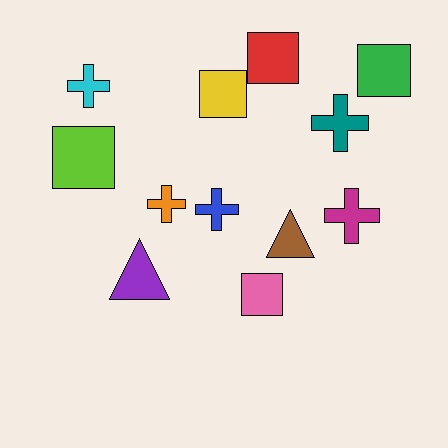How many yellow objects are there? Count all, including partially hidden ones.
There is 1 yellow object.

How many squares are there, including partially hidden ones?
There are 5 squares.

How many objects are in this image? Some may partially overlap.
There are 12 objects.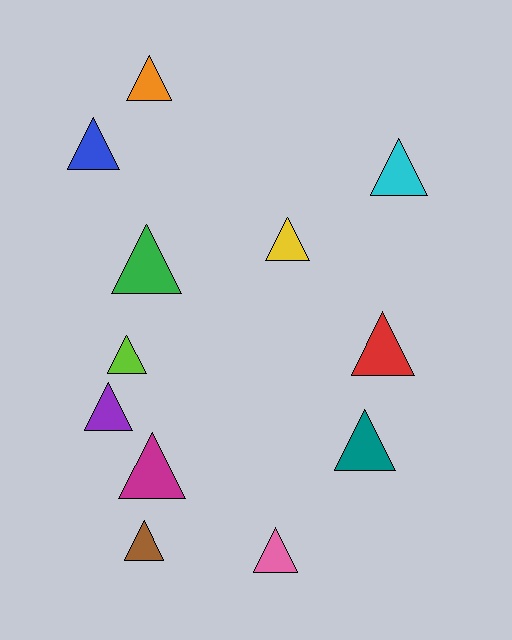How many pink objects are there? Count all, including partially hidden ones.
There is 1 pink object.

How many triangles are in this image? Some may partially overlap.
There are 12 triangles.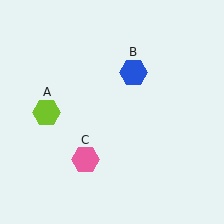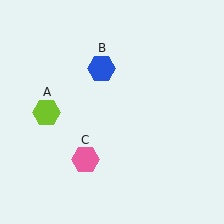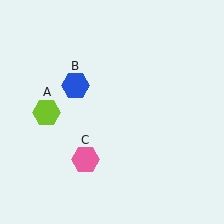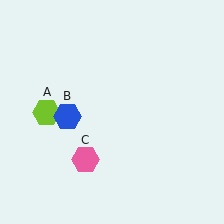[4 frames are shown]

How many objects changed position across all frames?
1 object changed position: blue hexagon (object B).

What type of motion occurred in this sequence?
The blue hexagon (object B) rotated counterclockwise around the center of the scene.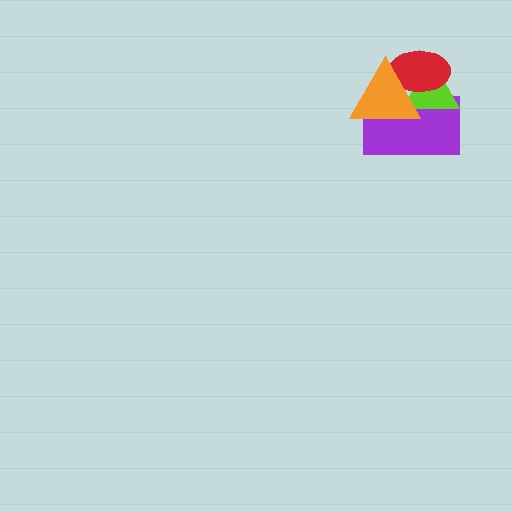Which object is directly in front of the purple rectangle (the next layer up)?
The lime triangle is directly in front of the purple rectangle.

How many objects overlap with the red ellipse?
3 objects overlap with the red ellipse.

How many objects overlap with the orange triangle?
3 objects overlap with the orange triangle.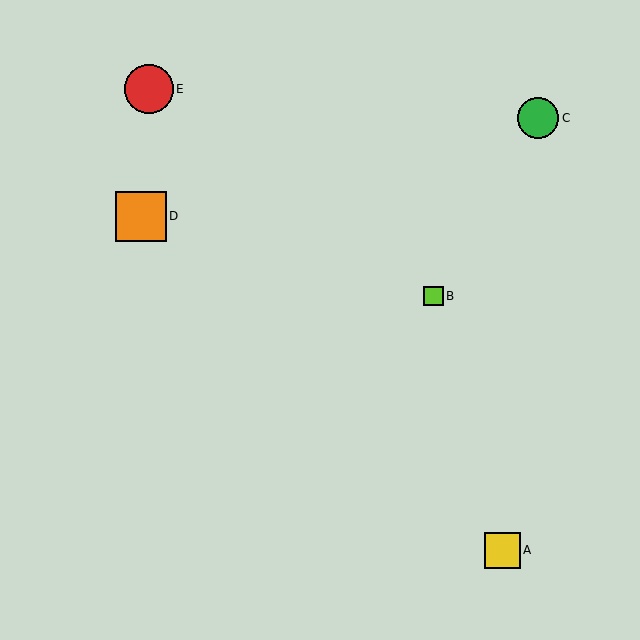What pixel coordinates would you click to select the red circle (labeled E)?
Click at (149, 89) to select the red circle E.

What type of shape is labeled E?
Shape E is a red circle.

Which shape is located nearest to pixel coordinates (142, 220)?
The orange square (labeled D) at (141, 216) is nearest to that location.